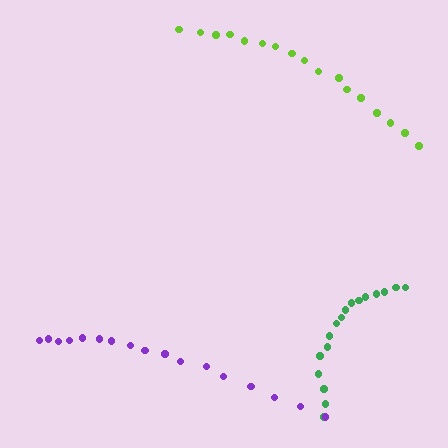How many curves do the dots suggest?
There are 3 distinct paths.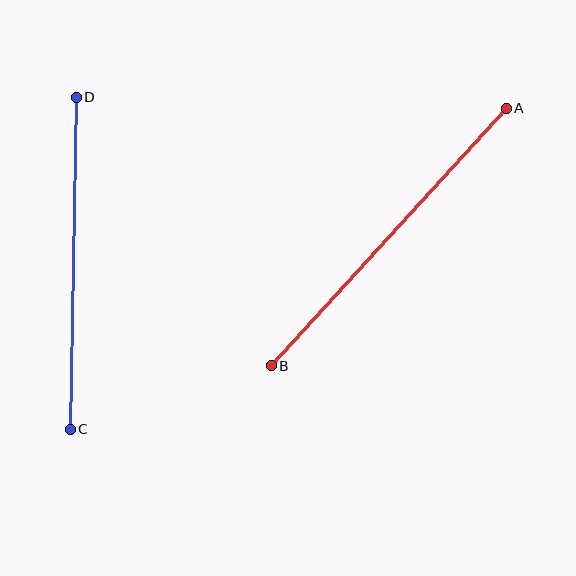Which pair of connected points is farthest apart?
Points A and B are farthest apart.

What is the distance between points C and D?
The distance is approximately 332 pixels.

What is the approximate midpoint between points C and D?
The midpoint is at approximately (73, 263) pixels.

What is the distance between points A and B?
The distance is approximately 349 pixels.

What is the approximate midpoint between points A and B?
The midpoint is at approximately (389, 237) pixels.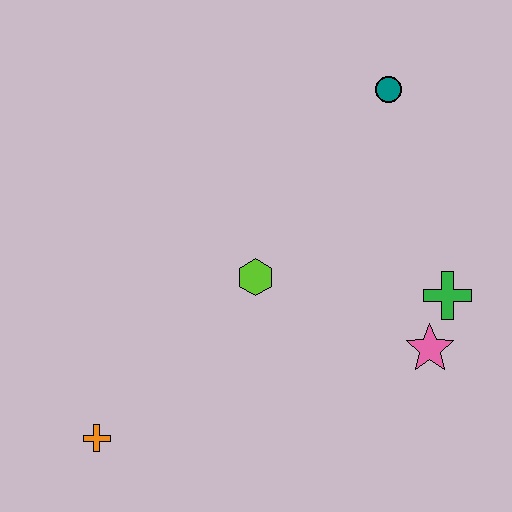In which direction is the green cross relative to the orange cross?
The green cross is to the right of the orange cross.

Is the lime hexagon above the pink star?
Yes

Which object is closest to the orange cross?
The lime hexagon is closest to the orange cross.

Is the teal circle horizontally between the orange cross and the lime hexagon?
No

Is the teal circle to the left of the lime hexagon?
No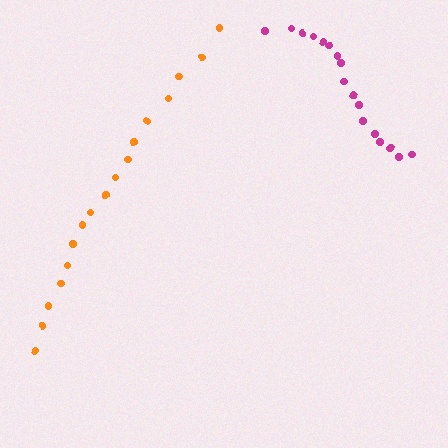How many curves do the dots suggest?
There are 2 distinct paths.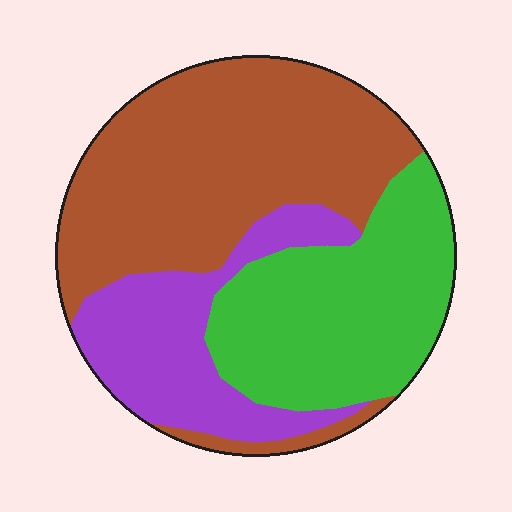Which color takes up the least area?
Purple, at roughly 20%.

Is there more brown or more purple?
Brown.